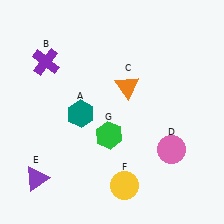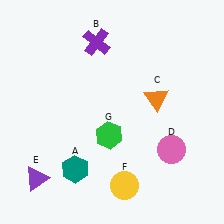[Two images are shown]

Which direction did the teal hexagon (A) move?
The teal hexagon (A) moved down.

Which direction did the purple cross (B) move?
The purple cross (B) moved right.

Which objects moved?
The objects that moved are: the teal hexagon (A), the purple cross (B), the orange triangle (C).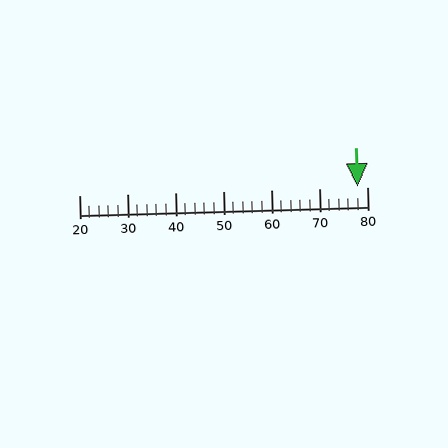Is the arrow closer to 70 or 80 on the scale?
The arrow is closer to 80.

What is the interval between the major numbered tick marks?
The major tick marks are spaced 10 units apart.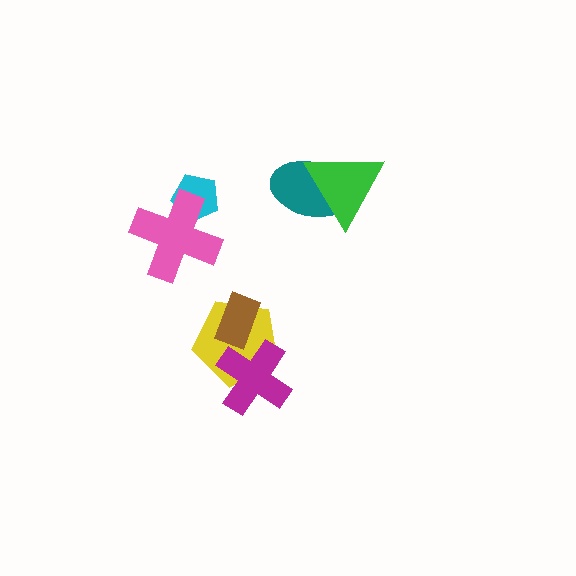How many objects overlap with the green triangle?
1 object overlaps with the green triangle.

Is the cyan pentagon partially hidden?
Yes, it is partially covered by another shape.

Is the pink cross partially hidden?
No, no other shape covers it.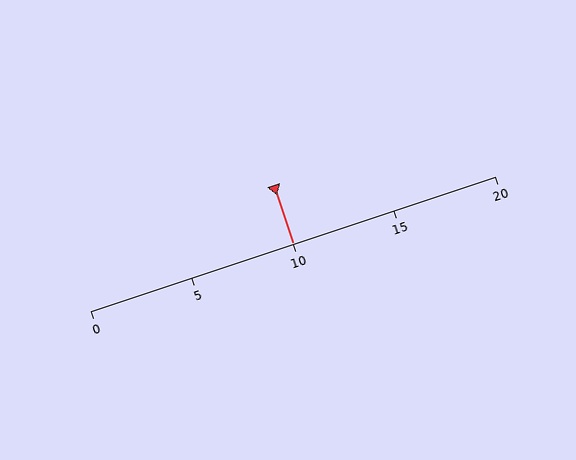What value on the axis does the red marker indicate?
The marker indicates approximately 10.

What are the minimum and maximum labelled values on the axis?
The axis runs from 0 to 20.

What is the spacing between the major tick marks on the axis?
The major ticks are spaced 5 apart.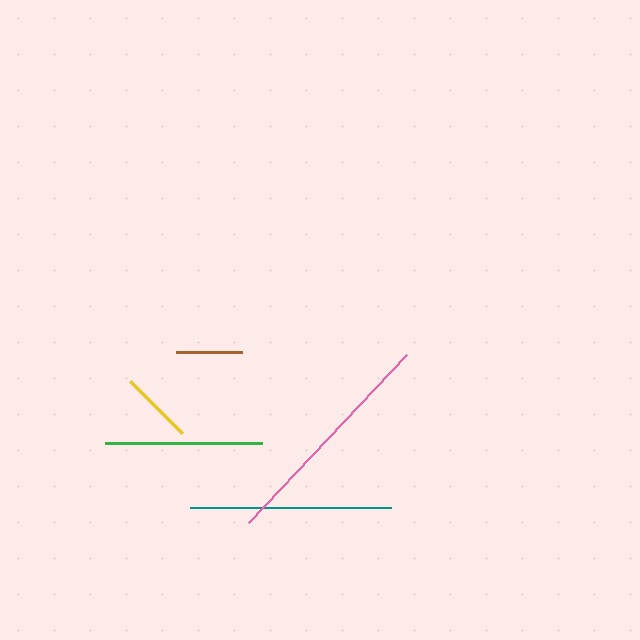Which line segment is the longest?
The pink line is the longest at approximately 231 pixels.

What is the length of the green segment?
The green segment is approximately 157 pixels long.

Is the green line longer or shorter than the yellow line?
The green line is longer than the yellow line.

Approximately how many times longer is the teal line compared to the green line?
The teal line is approximately 1.3 times the length of the green line.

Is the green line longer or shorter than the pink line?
The pink line is longer than the green line.